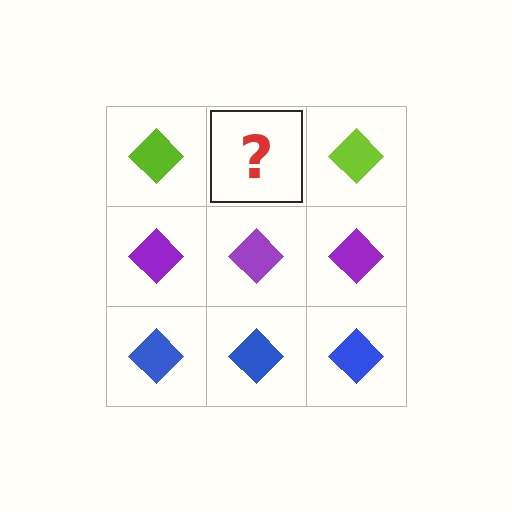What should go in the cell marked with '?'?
The missing cell should contain a lime diamond.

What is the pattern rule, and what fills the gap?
The rule is that each row has a consistent color. The gap should be filled with a lime diamond.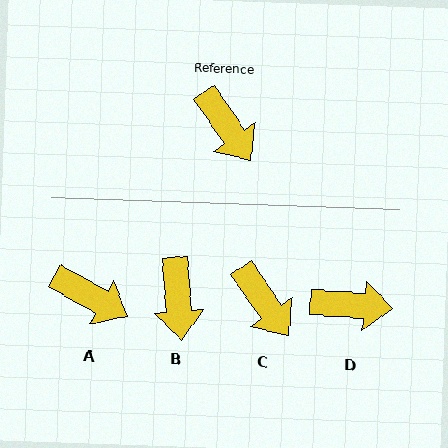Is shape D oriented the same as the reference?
No, it is off by about 51 degrees.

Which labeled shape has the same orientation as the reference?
C.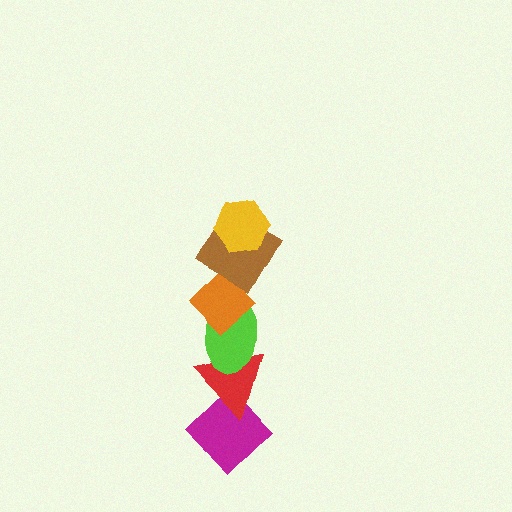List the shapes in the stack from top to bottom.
From top to bottom: the yellow hexagon, the brown diamond, the orange diamond, the lime ellipse, the red triangle, the magenta diamond.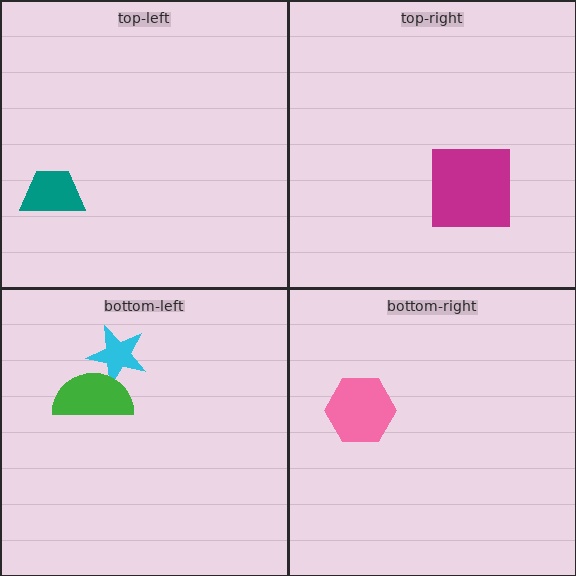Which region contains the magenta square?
The top-right region.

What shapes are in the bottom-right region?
The pink hexagon.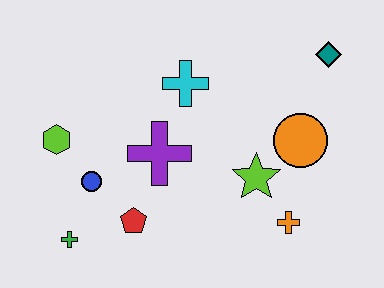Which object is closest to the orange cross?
The lime star is closest to the orange cross.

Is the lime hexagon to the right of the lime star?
No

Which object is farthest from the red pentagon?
The teal diamond is farthest from the red pentagon.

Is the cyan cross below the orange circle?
No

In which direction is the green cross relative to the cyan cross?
The green cross is below the cyan cross.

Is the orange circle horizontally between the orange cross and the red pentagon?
No